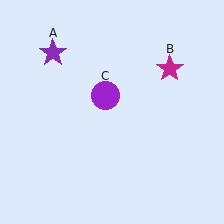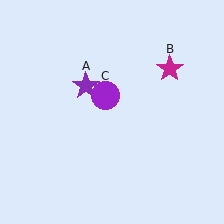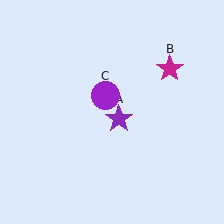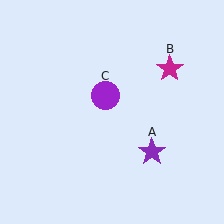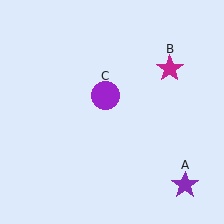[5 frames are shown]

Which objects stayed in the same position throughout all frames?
Magenta star (object B) and purple circle (object C) remained stationary.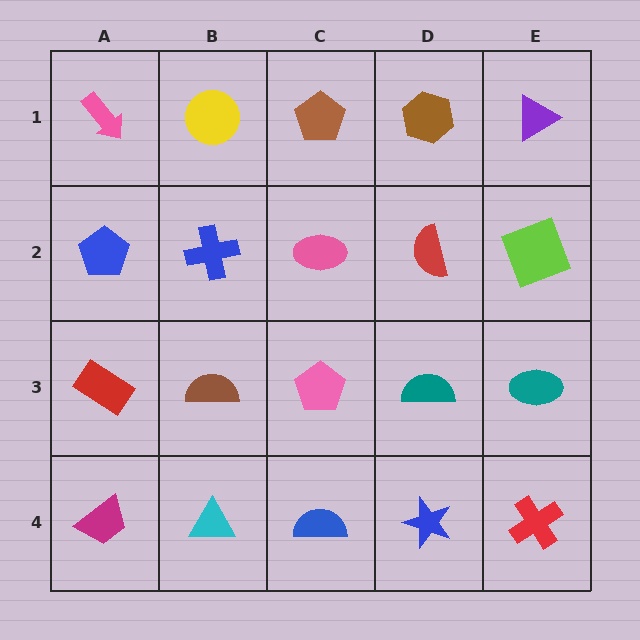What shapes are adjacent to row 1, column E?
A lime square (row 2, column E), a brown hexagon (row 1, column D).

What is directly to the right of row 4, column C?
A blue star.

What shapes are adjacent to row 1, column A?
A blue pentagon (row 2, column A), a yellow circle (row 1, column B).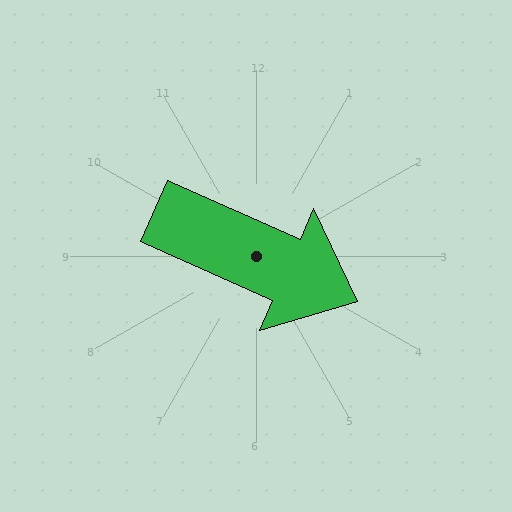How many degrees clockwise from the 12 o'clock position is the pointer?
Approximately 114 degrees.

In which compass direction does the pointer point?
Southeast.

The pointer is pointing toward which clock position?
Roughly 4 o'clock.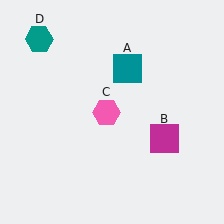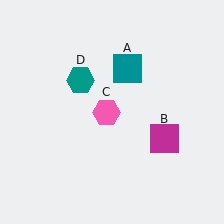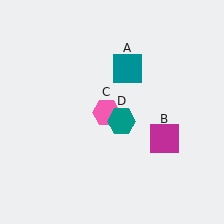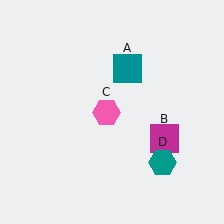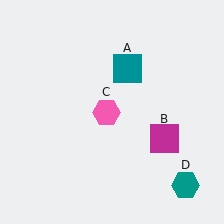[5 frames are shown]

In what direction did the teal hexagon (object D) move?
The teal hexagon (object D) moved down and to the right.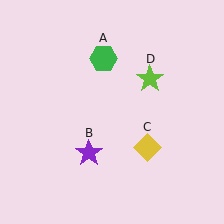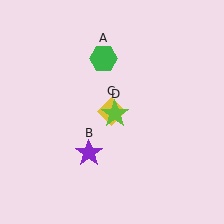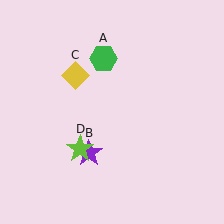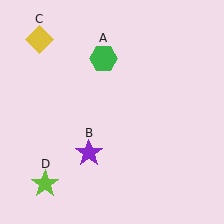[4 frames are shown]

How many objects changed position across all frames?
2 objects changed position: yellow diamond (object C), lime star (object D).